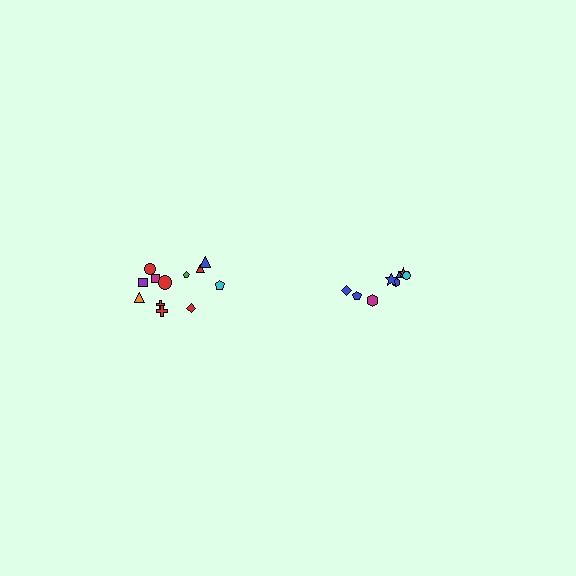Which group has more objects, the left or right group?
The left group.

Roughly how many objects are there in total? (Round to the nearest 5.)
Roughly 20 objects in total.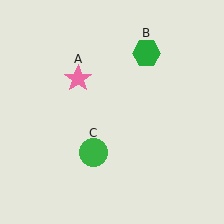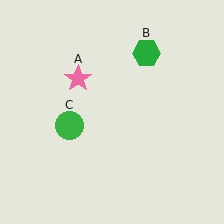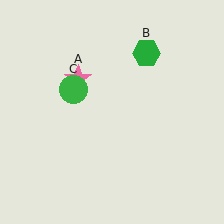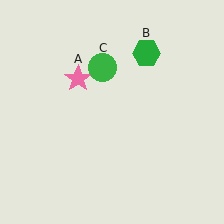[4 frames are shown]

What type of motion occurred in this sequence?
The green circle (object C) rotated clockwise around the center of the scene.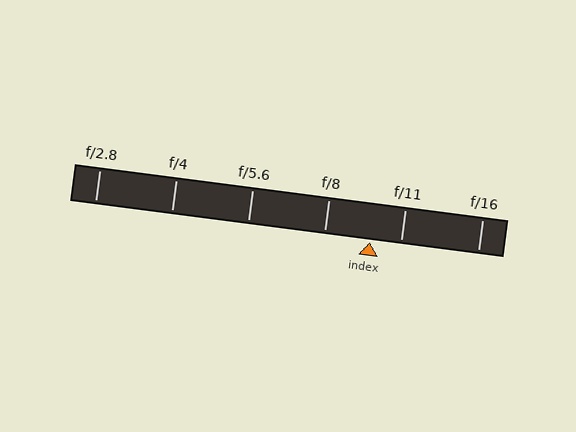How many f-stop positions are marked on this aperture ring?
There are 6 f-stop positions marked.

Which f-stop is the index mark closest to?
The index mark is closest to f/11.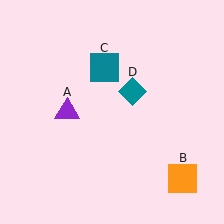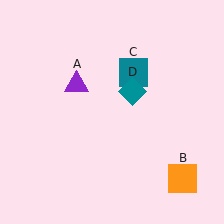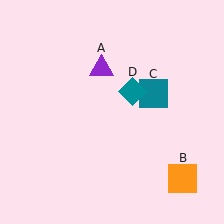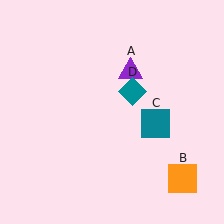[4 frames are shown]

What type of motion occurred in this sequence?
The purple triangle (object A), teal square (object C) rotated clockwise around the center of the scene.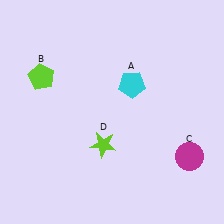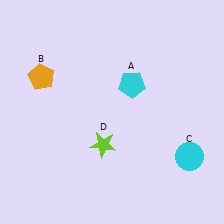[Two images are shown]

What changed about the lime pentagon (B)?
In Image 1, B is lime. In Image 2, it changed to orange.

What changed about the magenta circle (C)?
In Image 1, C is magenta. In Image 2, it changed to cyan.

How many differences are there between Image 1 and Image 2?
There are 2 differences between the two images.